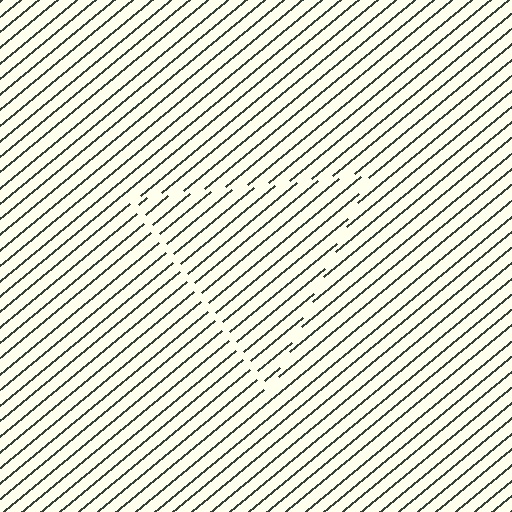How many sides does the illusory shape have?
3 sides — the line-ends trace a triangle.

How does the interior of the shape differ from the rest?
The interior of the shape contains the same grating, shifted by half a period — the contour is defined by the phase discontinuity where line-ends from the inner and outer gratings abut.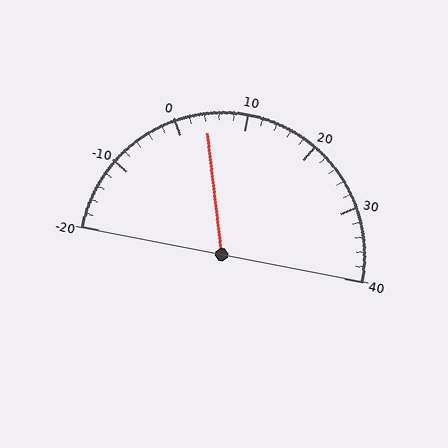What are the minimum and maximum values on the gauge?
The gauge ranges from -20 to 40.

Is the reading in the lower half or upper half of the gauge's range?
The reading is in the lower half of the range (-20 to 40).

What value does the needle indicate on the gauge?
The needle indicates approximately 4.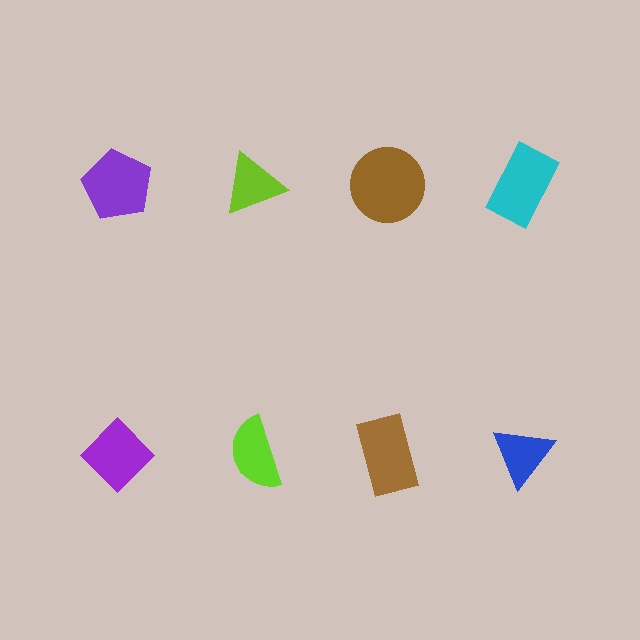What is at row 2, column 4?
A blue triangle.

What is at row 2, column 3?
A brown rectangle.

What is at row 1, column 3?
A brown circle.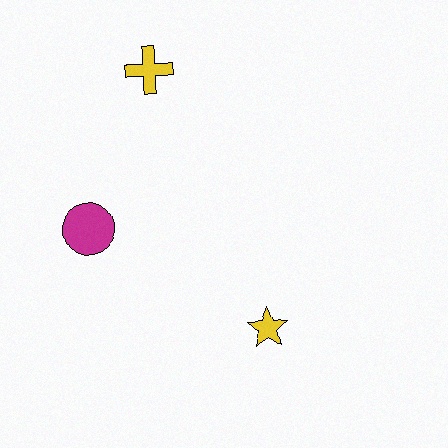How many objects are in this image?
There are 3 objects.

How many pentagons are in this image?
There are no pentagons.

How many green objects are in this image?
There are no green objects.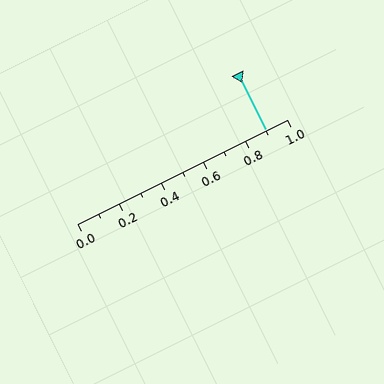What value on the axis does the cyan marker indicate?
The marker indicates approximately 0.9.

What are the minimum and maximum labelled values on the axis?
The axis runs from 0.0 to 1.0.